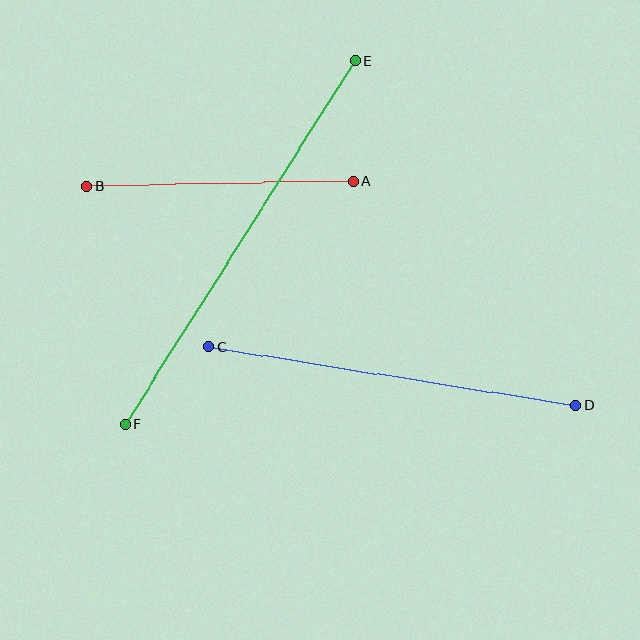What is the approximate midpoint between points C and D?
The midpoint is at approximately (392, 376) pixels.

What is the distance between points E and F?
The distance is approximately 430 pixels.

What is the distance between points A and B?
The distance is approximately 266 pixels.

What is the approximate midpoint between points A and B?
The midpoint is at approximately (220, 184) pixels.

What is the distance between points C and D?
The distance is approximately 371 pixels.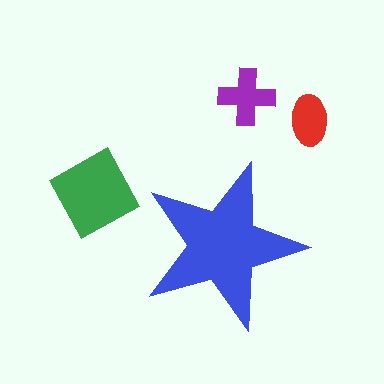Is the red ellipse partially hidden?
No, the red ellipse is fully visible.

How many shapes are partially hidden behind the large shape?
0 shapes are partially hidden.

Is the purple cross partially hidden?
No, the purple cross is fully visible.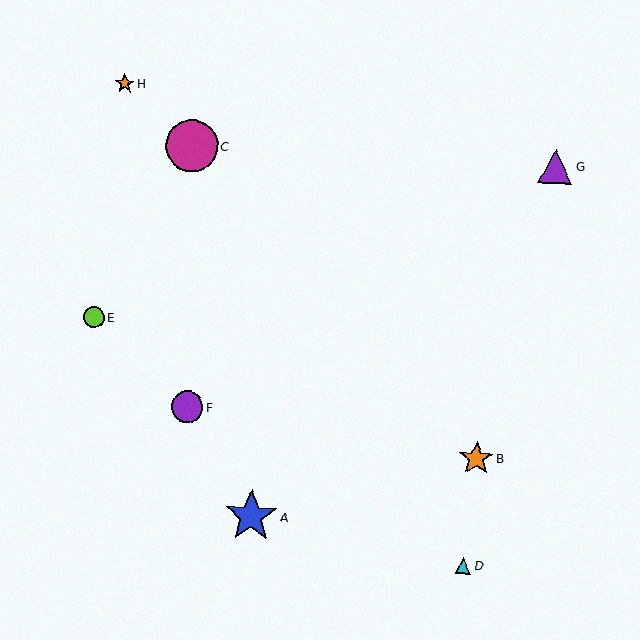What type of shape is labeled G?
Shape G is a purple triangle.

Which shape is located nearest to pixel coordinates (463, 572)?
The cyan triangle (labeled D) at (463, 566) is nearest to that location.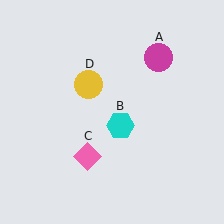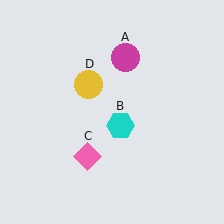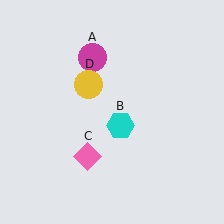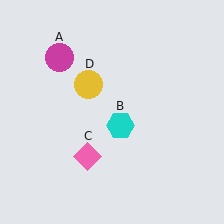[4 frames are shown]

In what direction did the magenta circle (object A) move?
The magenta circle (object A) moved left.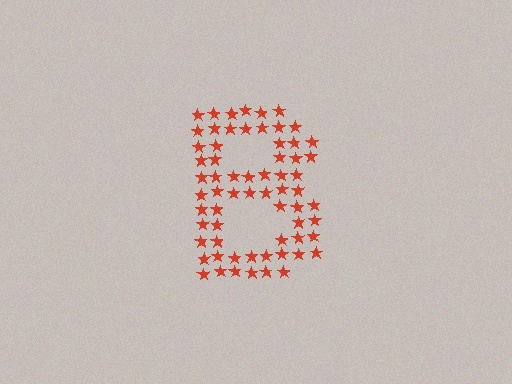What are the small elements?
The small elements are stars.